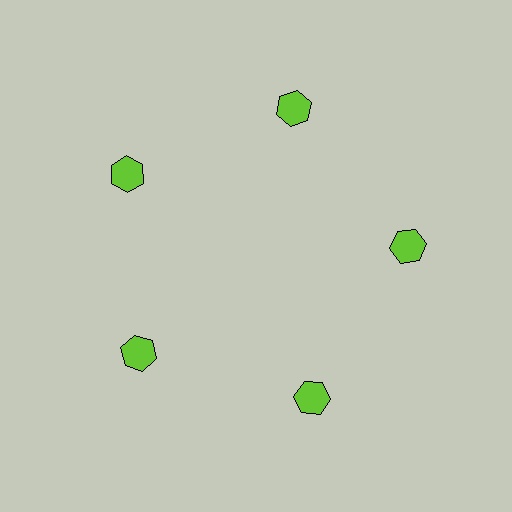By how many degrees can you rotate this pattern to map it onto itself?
The pattern maps onto itself every 72 degrees of rotation.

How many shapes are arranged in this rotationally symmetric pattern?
There are 5 shapes, arranged in 5 groups of 1.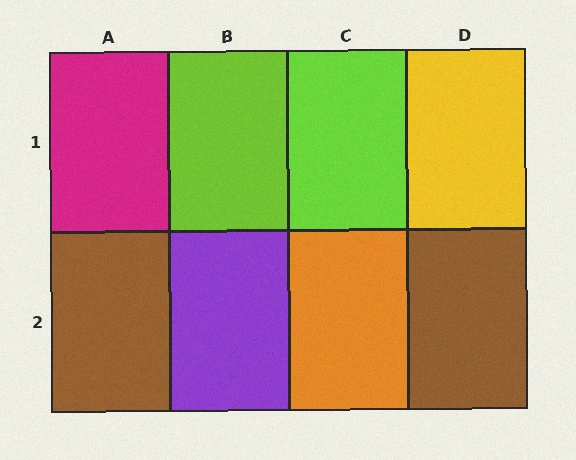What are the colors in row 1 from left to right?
Magenta, lime, lime, yellow.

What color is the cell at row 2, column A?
Brown.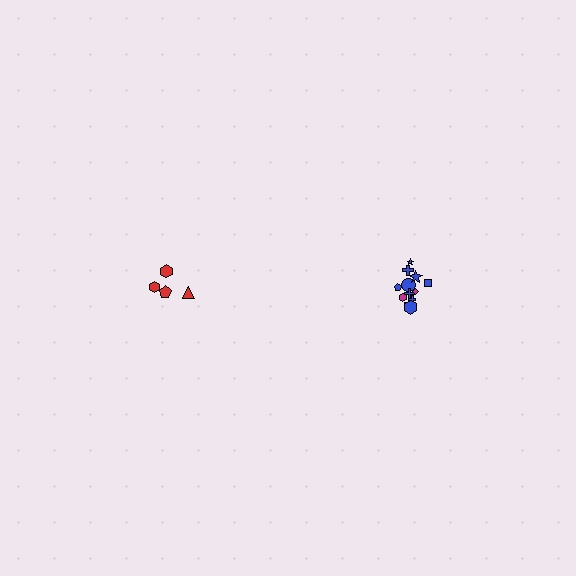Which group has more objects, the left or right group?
The right group.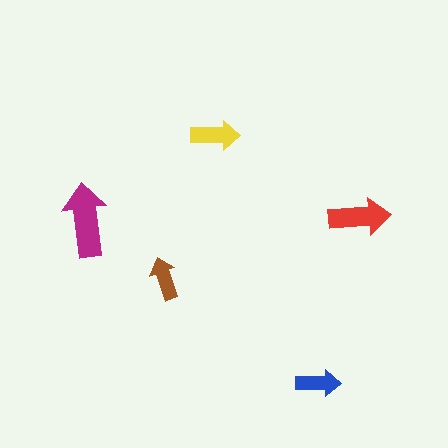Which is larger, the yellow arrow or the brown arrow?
The yellow one.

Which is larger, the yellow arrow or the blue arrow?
The yellow one.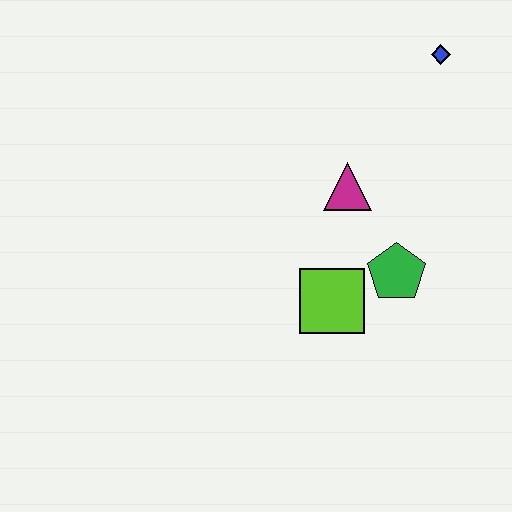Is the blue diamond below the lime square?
No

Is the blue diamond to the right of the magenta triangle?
Yes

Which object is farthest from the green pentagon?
The blue diamond is farthest from the green pentagon.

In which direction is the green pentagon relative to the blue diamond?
The green pentagon is below the blue diamond.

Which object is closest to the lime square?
The green pentagon is closest to the lime square.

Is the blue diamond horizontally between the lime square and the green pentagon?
No